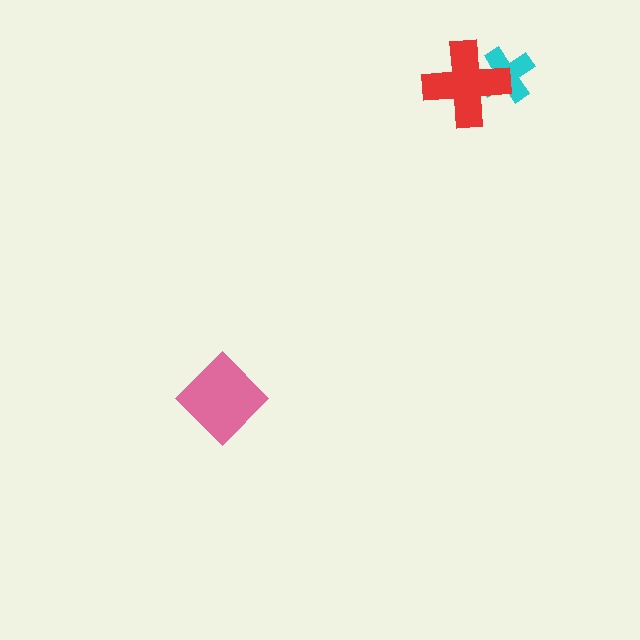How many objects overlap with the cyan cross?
1 object overlaps with the cyan cross.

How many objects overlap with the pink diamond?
0 objects overlap with the pink diamond.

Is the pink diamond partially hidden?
No, no other shape covers it.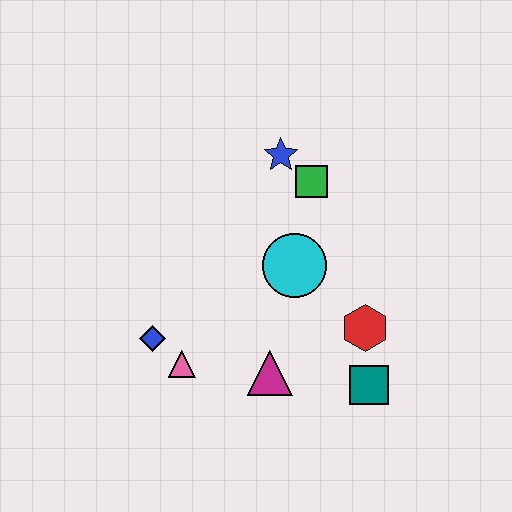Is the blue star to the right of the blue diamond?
Yes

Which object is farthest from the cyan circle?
The blue diamond is farthest from the cyan circle.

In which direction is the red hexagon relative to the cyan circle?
The red hexagon is to the right of the cyan circle.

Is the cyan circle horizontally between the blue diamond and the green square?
Yes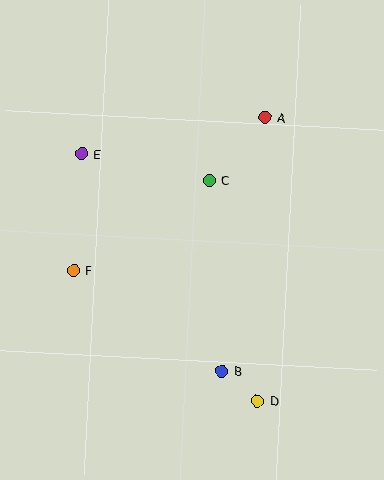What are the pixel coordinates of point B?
Point B is at (222, 371).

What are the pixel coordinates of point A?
Point A is at (265, 117).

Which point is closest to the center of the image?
Point C at (209, 180) is closest to the center.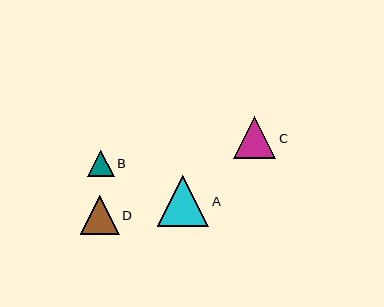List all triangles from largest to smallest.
From largest to smallest: A, C, D, B.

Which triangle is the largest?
Triangle A is the largest with a size of approximately 51 pixels.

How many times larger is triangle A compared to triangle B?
Triangle A is approximately 1.9 times the size of triangle B.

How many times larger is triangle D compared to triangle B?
Triangle D is approximately 1.4 times the size of triangle B.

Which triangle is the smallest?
Triangle B is the smallest with a size of approximately 27 pixels.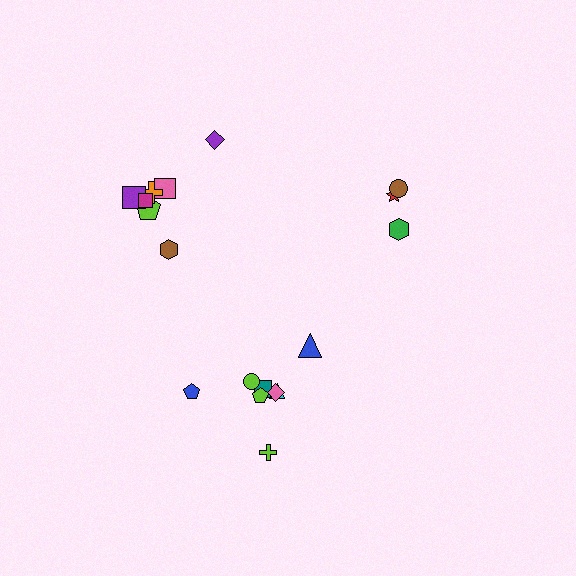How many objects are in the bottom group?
There are 8 objects.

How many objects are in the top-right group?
There are 3 objects.